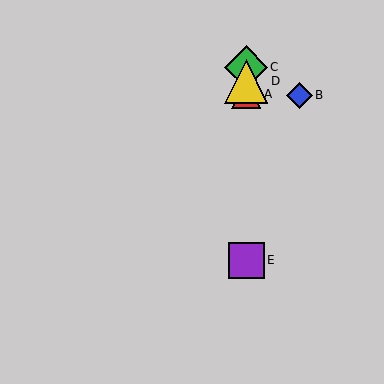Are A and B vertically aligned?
No, A is at x≈246 and B is at x≈299.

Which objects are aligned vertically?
Objects A, C, D, E are aligned vertically.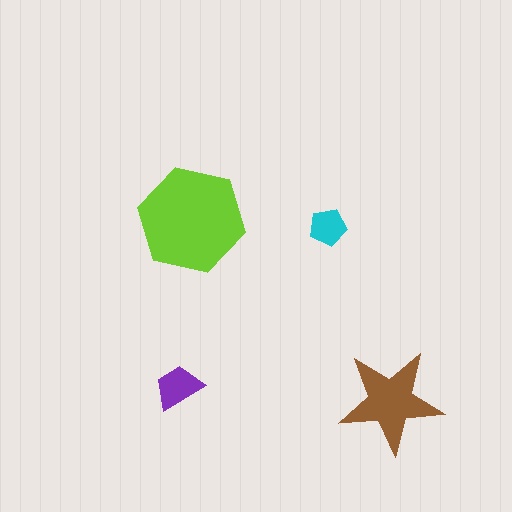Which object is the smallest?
The cyan pentagon.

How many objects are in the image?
There are 4 objects in the image.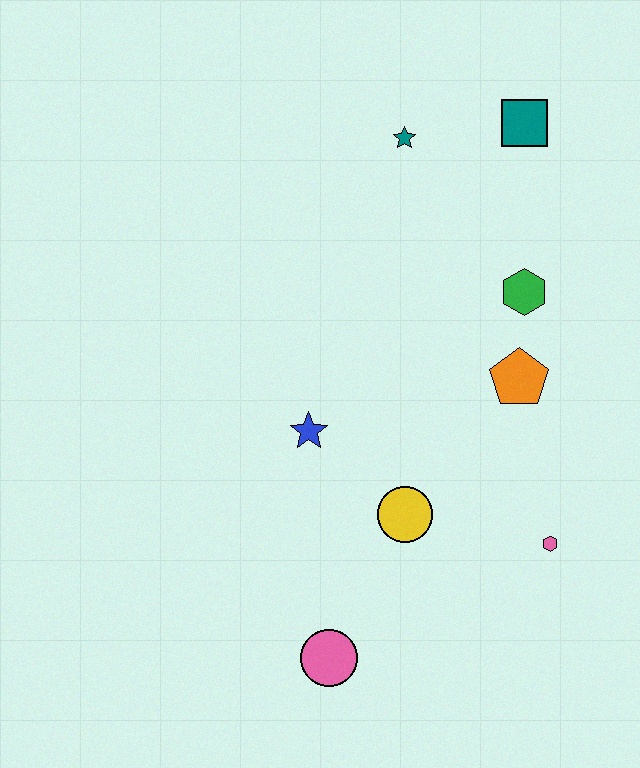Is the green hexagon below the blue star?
No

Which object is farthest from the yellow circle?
The teal square is farthest from the yellow circle.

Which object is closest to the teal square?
The teal star is closest to the teal square.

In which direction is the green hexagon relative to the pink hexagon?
The green hexagon is above the pink hexagon.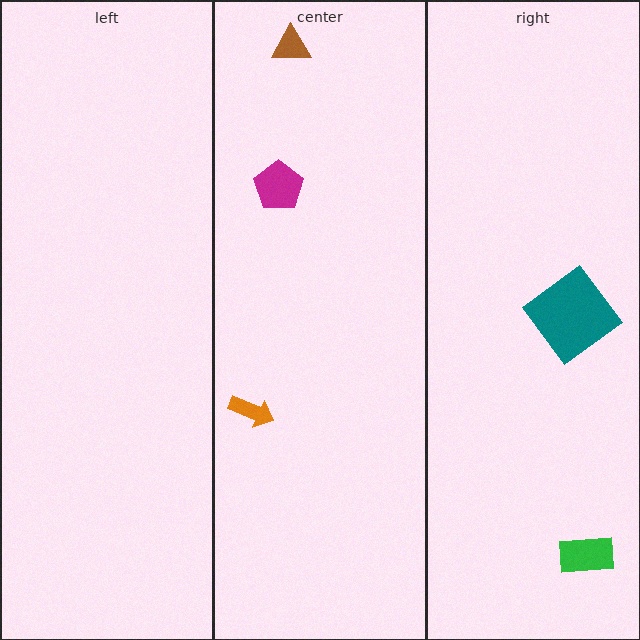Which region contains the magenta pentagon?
The center region.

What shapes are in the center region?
The magenta pentagon, the brown triangle, the orange arrow.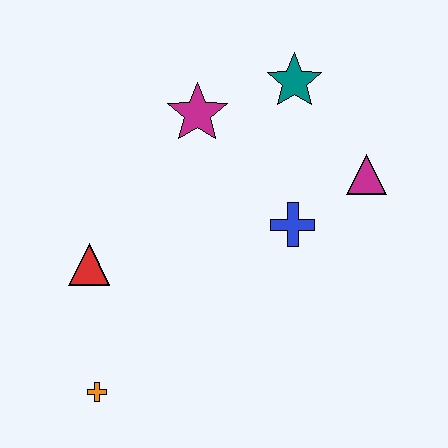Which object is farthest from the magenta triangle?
The orange cross is farthest from the magenta triangle.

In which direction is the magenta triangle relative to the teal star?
The magenta triangle is below the teal star.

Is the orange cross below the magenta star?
Yes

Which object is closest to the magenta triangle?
The blue cross is closest to the magenta triangle.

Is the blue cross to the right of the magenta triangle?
No